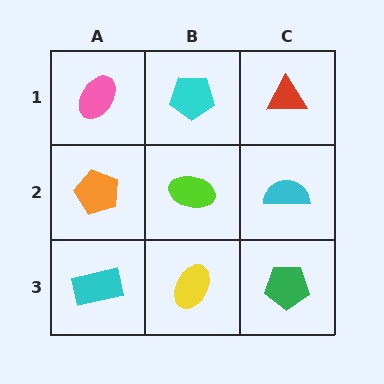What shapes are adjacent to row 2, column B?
A cyan pentagon (row 1, column B), a yellow ellipse (row 3, column B), an orange pentagon (row 2, column A), a cyan semicircle (row 2, column C).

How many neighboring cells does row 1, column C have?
2.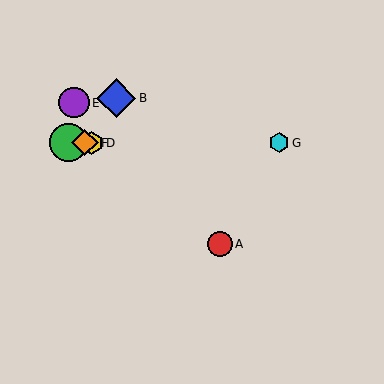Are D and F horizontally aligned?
Yes, both are at y≈143.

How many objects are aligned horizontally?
4 objects (C, D, F, G) are aligned horizontally.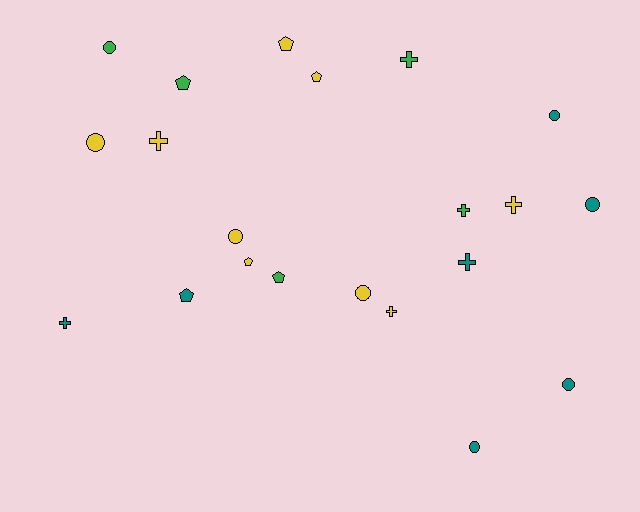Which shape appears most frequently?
Circle, with 8 objects.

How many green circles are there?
There is 1 green circle.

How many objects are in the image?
There are 21 objects.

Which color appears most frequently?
Yellow, with 9 objects.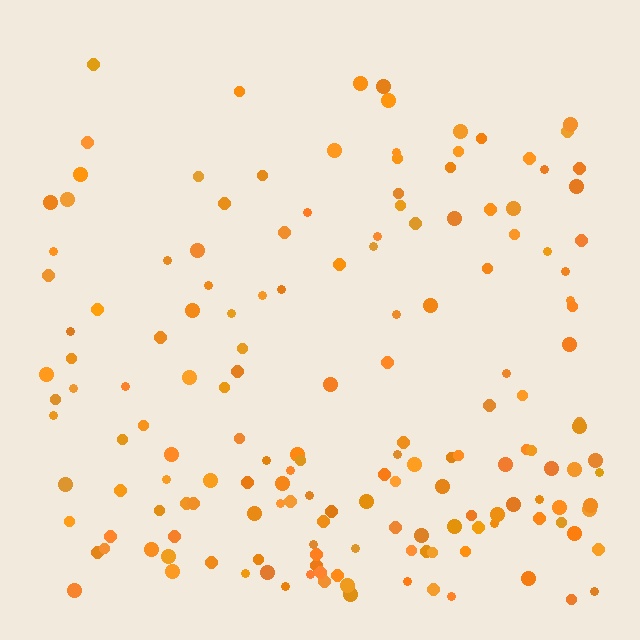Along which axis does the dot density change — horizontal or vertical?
Vertical.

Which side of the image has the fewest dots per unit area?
The top.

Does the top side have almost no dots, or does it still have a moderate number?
Still a moderate number, just noticeably fewer than the bottom.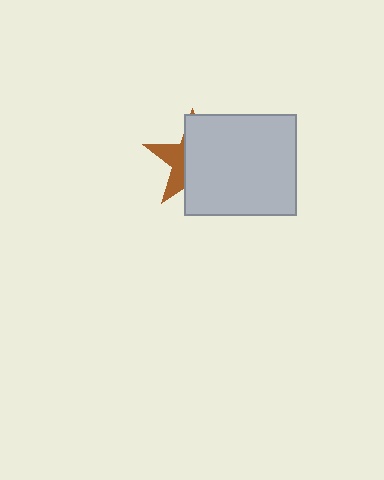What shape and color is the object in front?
The object in front is a light gray rectangle.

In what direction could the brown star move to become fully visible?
The brown star could move left. That would shift it out from behind the light gray rectangle entirely.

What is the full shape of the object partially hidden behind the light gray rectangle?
The partially hidden object is a brown star.